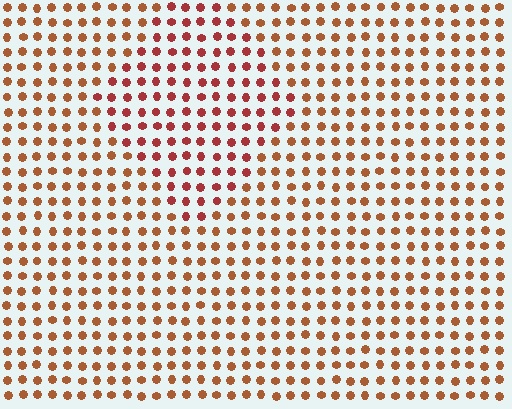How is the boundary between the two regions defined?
The boundary is defined purely by a slight shift in hue (about 25 degrees). Spacing, size, and orientation are identical on both sides.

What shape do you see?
I see a diamond.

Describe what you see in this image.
The image is filled with small brown elements in a uniform arrangement. A diamond-shaped region is visible where the elements are tinted to a slightly different hue, forming a subtle color boundary.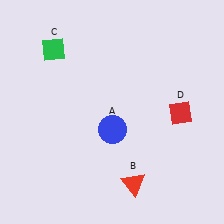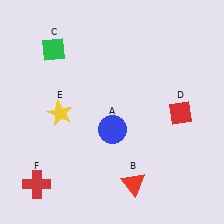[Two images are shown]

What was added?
A yellow star (E), a red cross (F) were added in Image 2.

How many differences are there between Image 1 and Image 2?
There are 2 differences between the two images.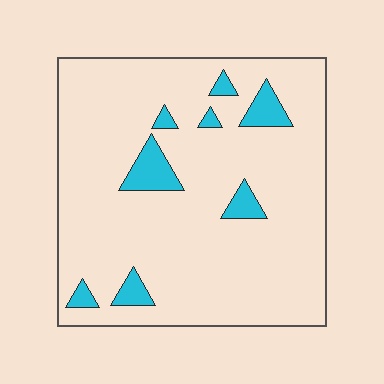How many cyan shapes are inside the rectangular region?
8.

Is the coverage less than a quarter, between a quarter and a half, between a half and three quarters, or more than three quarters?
Less than a quarter.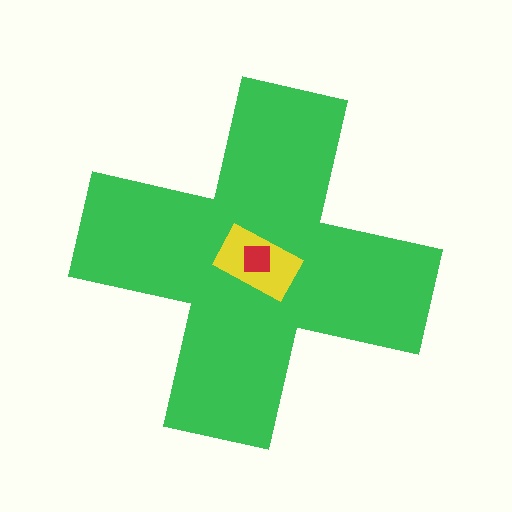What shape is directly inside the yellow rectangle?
The red square.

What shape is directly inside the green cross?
The yellow rectangle.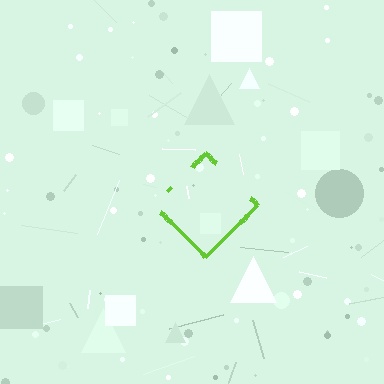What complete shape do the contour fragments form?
The contour fragments form a diamond.